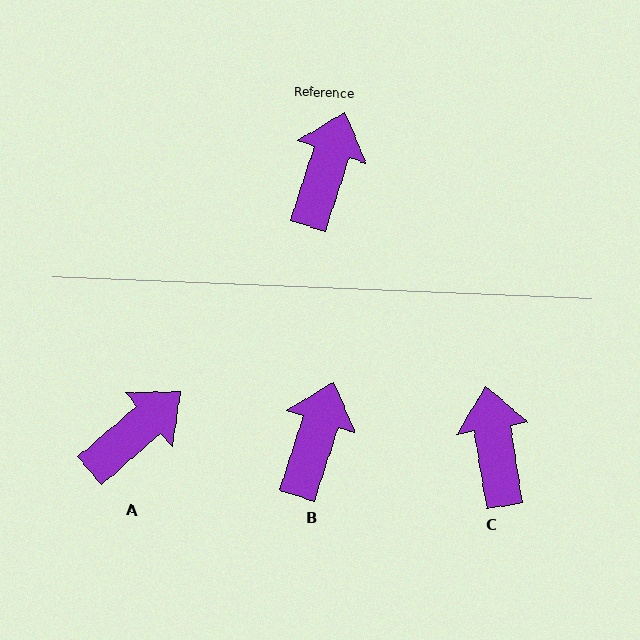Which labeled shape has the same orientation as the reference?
B.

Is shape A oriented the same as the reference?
No, it is off by about 31 degrees.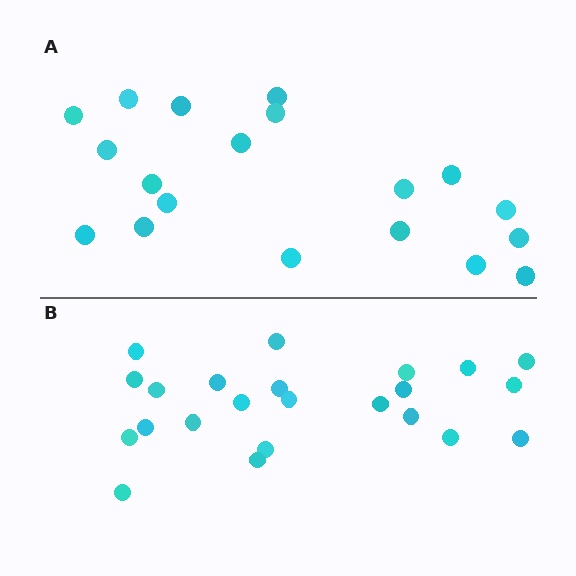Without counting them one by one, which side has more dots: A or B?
Region B (the bottom region) has more dots.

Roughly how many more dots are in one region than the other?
Region B has about 4 more dots than region A.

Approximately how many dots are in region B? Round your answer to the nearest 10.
About 20 dots. (The exact count is 23, which rounds to 20.)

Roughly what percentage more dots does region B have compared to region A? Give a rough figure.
About 20% more.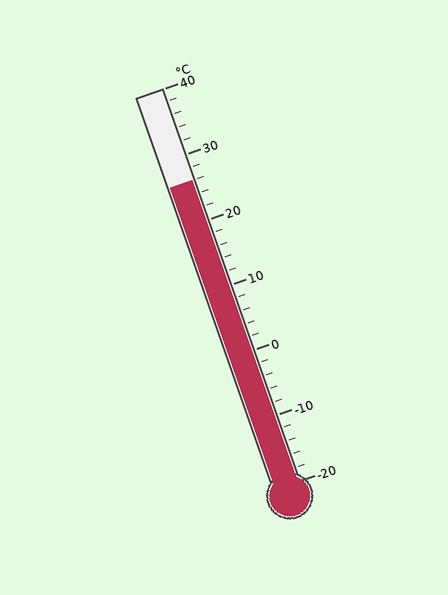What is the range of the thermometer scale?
The thermometer scale ranges from -20°C to 40°C.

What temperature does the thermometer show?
The thermometer shows approximately 26°C.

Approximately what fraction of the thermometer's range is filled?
The thermometer is filled to approximately 75% of its range.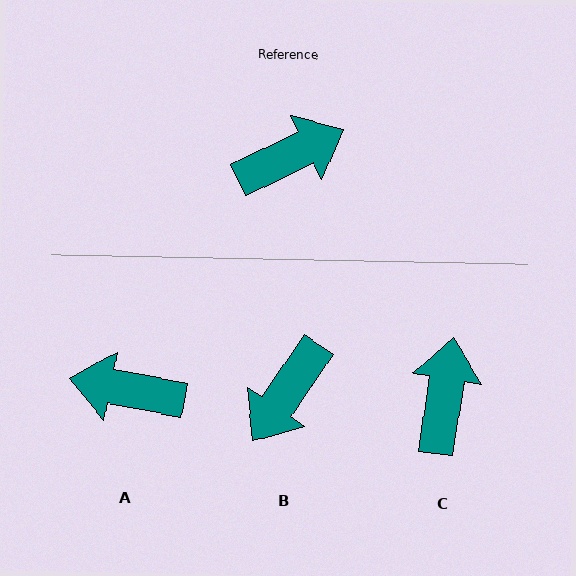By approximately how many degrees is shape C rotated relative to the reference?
Approximately 55 degrees counter-clockwise.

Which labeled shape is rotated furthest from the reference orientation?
B, about 150 degrees away.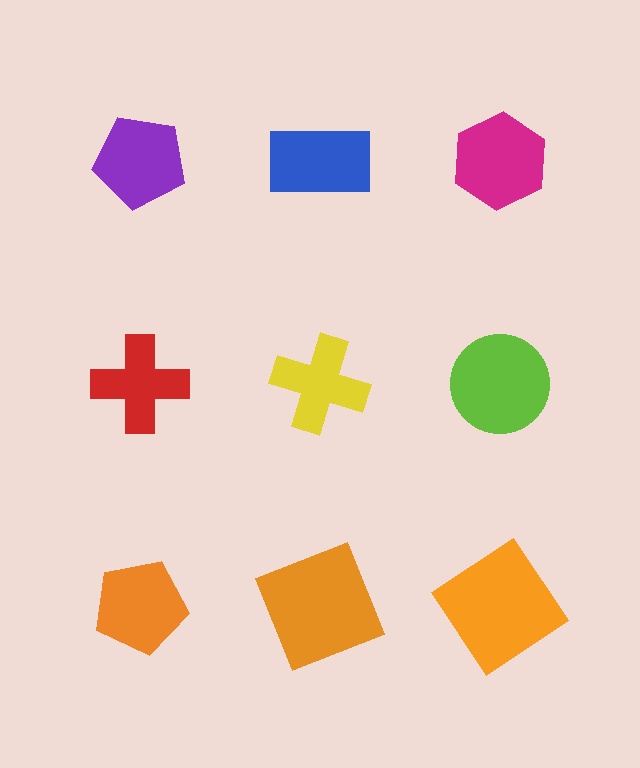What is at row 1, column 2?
A blue rectangle.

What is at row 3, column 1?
An orange pentagon.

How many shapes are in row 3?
3 shapes.